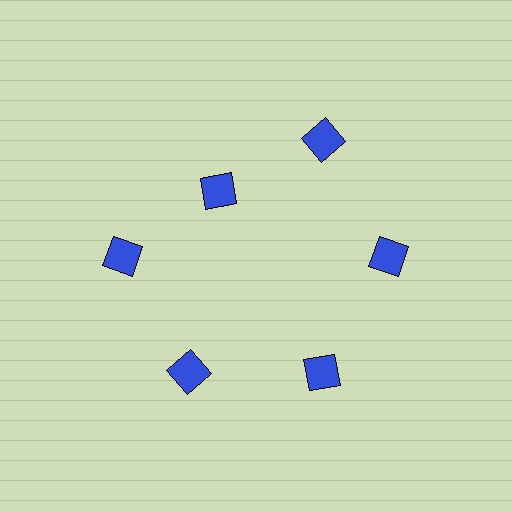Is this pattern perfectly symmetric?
No. The 6 blue diamonds are arranged in a ring, but one element near the 11 o'clock position is pulled inward toward the center, breaking the 6-fold rotational symmetry.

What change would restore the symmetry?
The symmetry would be restored by moving it outward, back onto the ring so that all 6 diamonds sit at equal angles and equal distance from the center.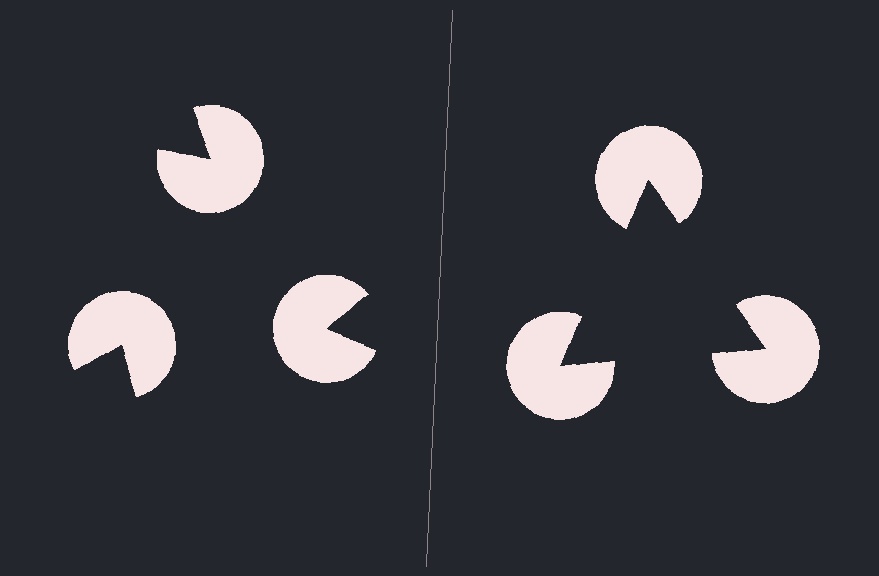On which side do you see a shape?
An illusory triangle appears on the right side. On the left side the wedge cuts are rotated, so no coherent shape forms.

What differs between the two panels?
The pac-man discs are positioned identically on both sides; only the wedge orientations differ. On the right they align to a triangle; on the left they are misaligned.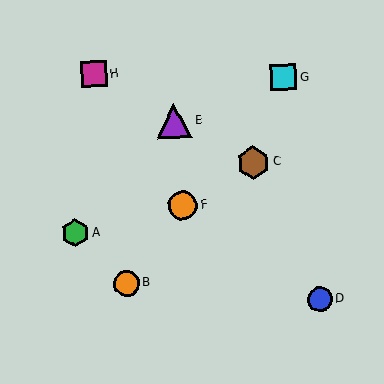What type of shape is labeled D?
Shape D is a blue circle.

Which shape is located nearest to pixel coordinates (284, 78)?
The cyan square (labeled G) at (283, 77) is nearest to that location.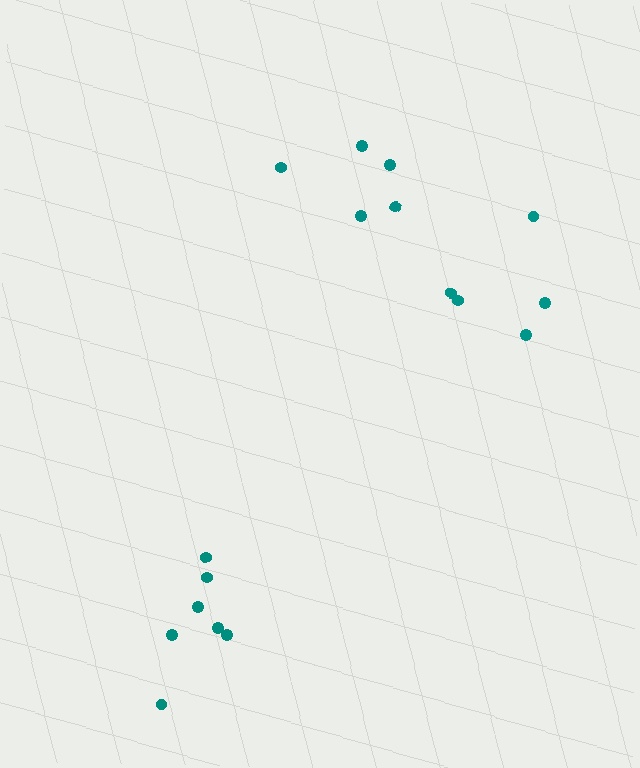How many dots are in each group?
Group 1: 5 dots, Group 2: 5 dots, Group 3: 7 dots (17 total).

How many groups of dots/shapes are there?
There are 3 groups.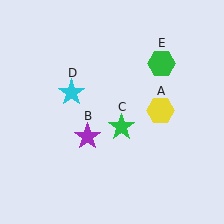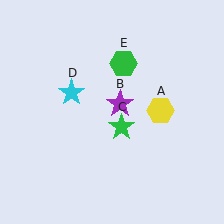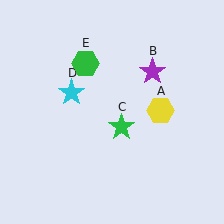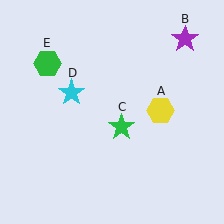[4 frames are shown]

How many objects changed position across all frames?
2 objects changed position: purple star (object B), green hexagon (object E).